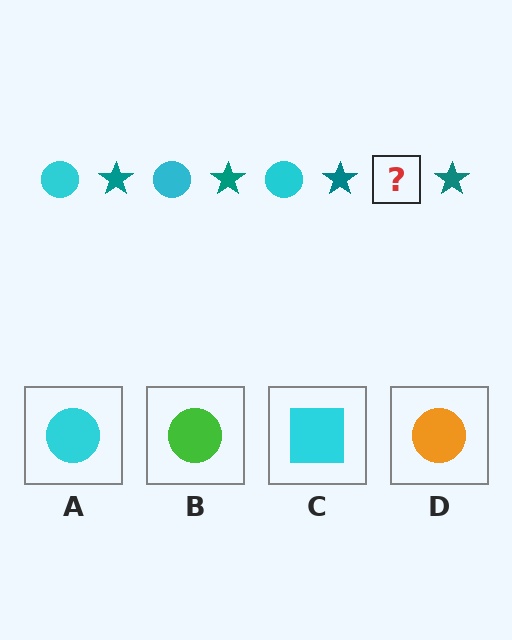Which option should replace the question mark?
Option A.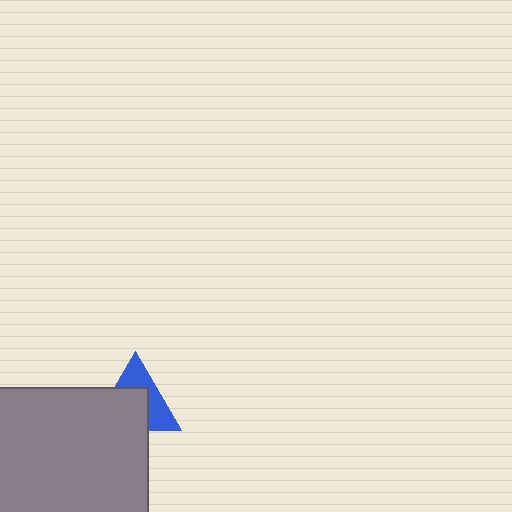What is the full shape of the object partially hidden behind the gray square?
The partially hidden object is a blue triangle.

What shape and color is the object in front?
The object in front is a gray square.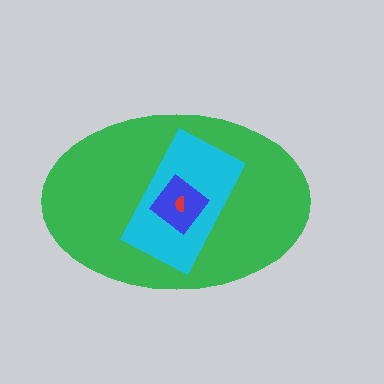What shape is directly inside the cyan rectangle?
The blue diamond.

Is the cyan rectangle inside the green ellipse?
Yes.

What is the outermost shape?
The green ellipse.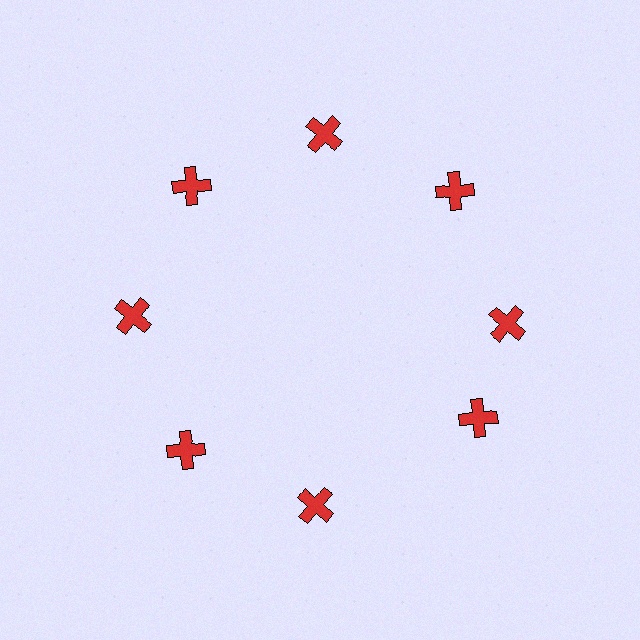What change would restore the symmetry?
The symmetry would be restored by rotating it back into even spacing with its neighbors so that all 8 crosses sit at equal angles and equal distance from the center.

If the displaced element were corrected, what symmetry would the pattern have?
It would have 8-fold rotational symmetry — the pattern would map onto itself every 45 degrees.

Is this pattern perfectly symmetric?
No. The 8 red crosses are arranged in a ring, but one element near the 4 o'clock position is rotated out of alignment along the ring, breaking the 8-fold rotational symmetry.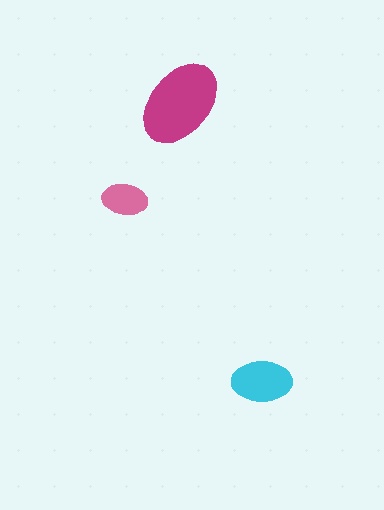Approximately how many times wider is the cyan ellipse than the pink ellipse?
About 1.5 times wider.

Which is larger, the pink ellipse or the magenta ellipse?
The magenta one.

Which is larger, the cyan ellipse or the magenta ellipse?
The magenta one.